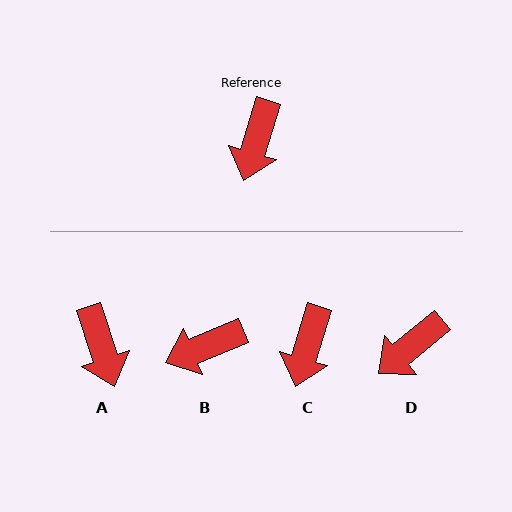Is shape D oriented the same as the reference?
No, it is off by about 34 degrees.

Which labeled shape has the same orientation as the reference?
C.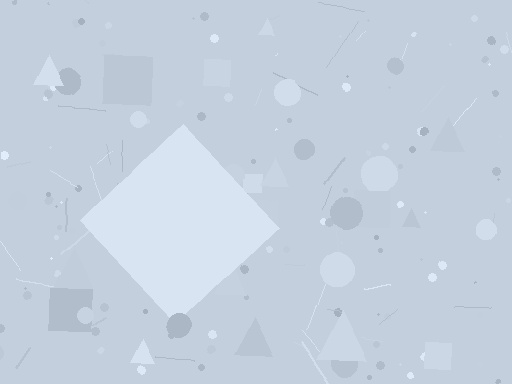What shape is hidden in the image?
A diamond is hidden in the image.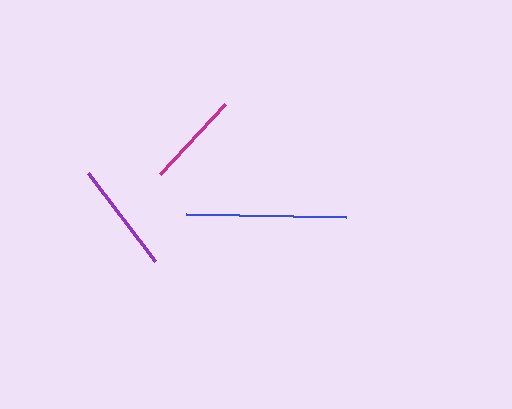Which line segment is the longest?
The blue line is the longest at approximately 159 pixels.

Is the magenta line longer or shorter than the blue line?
The blue line is longer than the magenta line.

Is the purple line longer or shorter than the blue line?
The blue line is longer than the purple line.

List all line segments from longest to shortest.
From longest to shortest: blue, purple, magenta.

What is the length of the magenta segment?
The magenta segment is approximately 95 pixels long.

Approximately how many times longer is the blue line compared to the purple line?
The blue line is approximately 1.4 times the length of the purple line.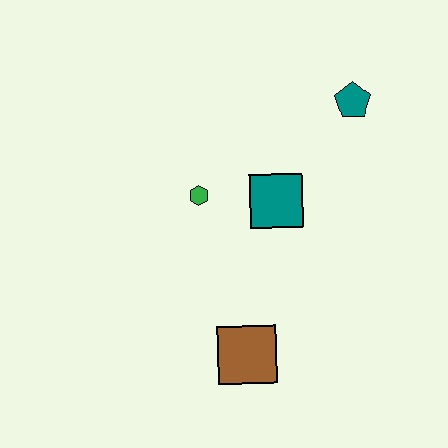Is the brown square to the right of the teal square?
No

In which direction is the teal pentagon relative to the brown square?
The teal pentagon is above the brown square.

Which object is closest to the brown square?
The teal square is closest to the brown square.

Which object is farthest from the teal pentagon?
The brown square is farthest from the teal pentagon.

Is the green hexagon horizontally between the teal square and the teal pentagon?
No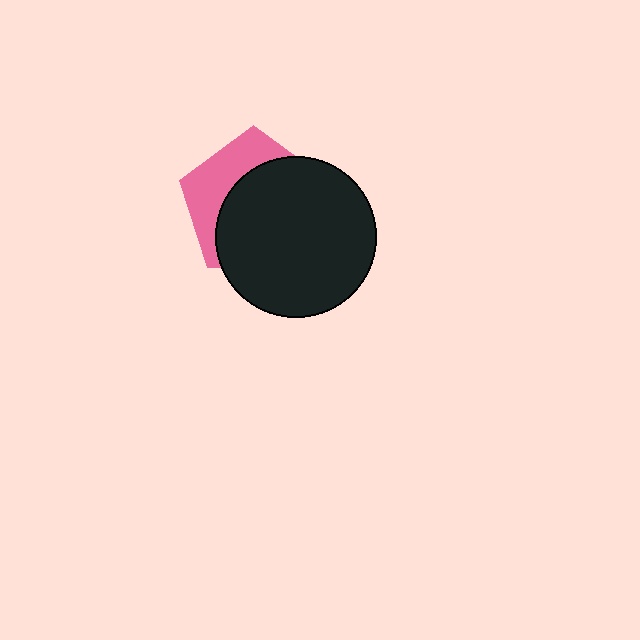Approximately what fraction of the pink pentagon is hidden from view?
Roughly 65% of the pink pentagon is hidden behind the black circle.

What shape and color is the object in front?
The object in front is a black circle.